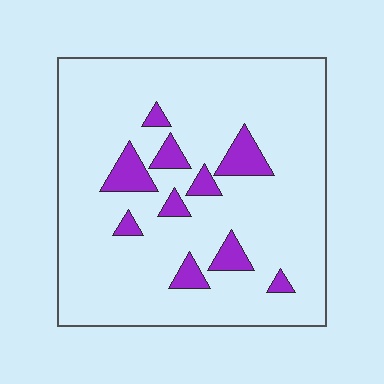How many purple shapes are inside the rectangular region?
10.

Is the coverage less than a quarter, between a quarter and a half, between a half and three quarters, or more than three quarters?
Less than a quarter.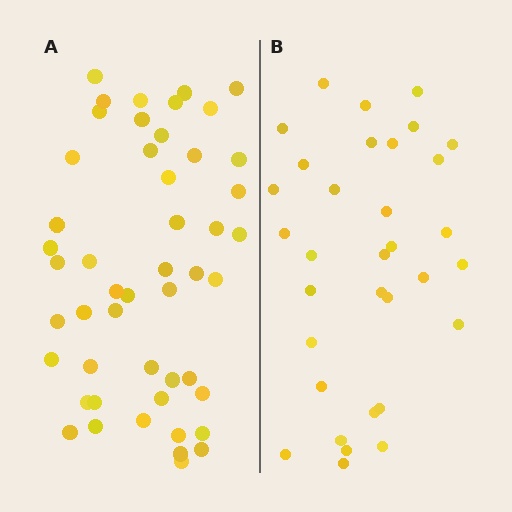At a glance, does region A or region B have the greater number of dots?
Region A (the left region) has more dots.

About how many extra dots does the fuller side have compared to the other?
Region A has approximately 15 more dots than region B.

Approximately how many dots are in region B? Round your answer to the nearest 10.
About 30 dots. (The exact count is 33, which rounds to 30.)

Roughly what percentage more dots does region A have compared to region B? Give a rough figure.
About 50% more.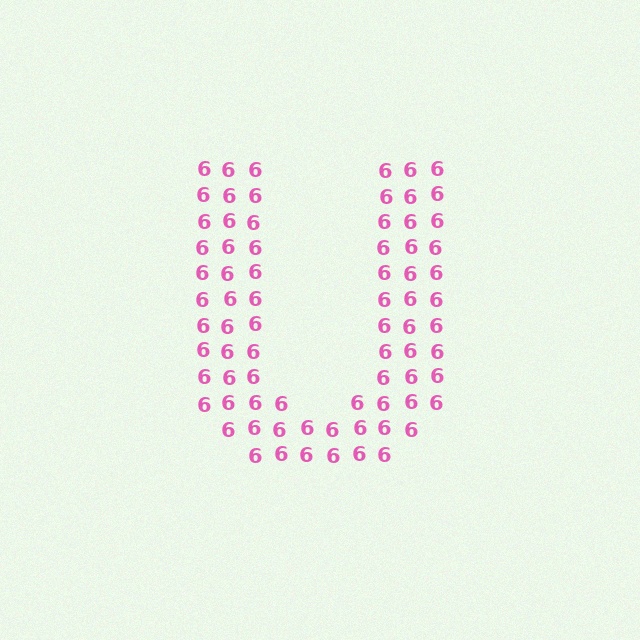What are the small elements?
The small elements are digit 6's.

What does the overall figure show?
The overall figure shows the letter U.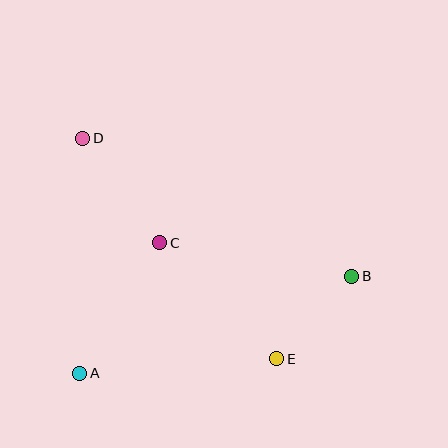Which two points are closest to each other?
Points B and E are closest to each other.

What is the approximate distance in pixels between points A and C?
The distance between A and C is approximately 153 pixels.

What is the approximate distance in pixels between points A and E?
The distance between A and E is approximately 198 pixels.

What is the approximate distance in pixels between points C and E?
The distance between C and E is approximately 165 pixels.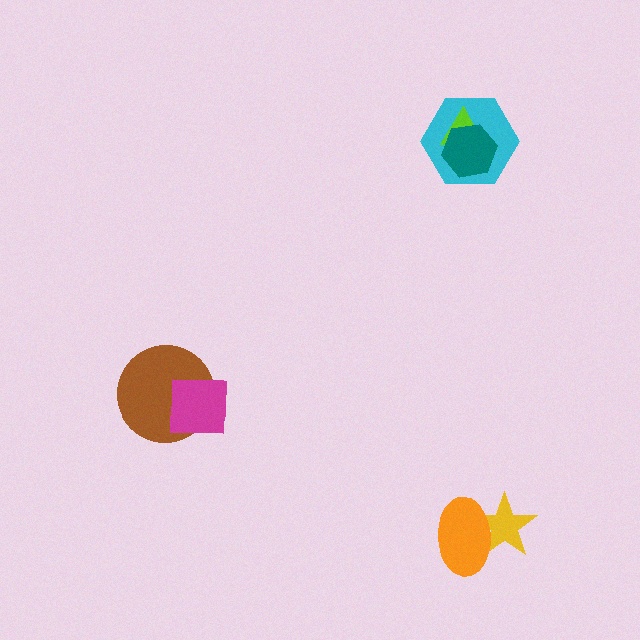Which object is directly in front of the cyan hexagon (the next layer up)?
The lime triangle is directly in front of the cyan hexagon.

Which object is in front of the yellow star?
The orange ellipse is in front of the yellow star.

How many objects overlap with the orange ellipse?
1 object overlaps with the orange ellipse.